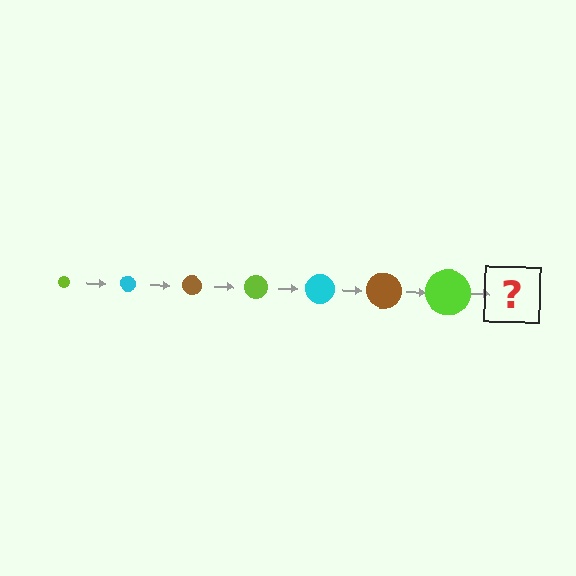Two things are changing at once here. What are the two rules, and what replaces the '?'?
The two rules are that the circle grows larger each step and the color cycles through lime, cyan, and brown. The '?' should be a cyan circle, larger than the previous one.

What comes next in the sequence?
The next element should be a cyan circle, larger than the previous one.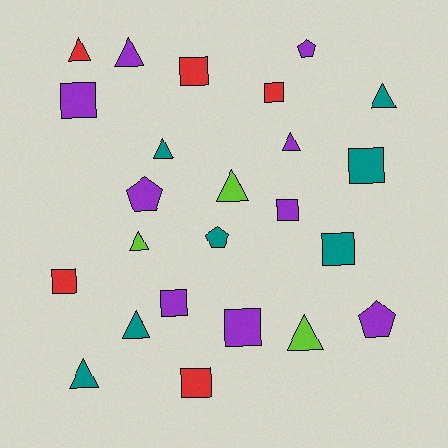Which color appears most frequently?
Purple, with 9 objects.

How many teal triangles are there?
There are 4 teal triangles.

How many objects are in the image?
There are 24 objects.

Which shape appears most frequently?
Square, with 10 objects.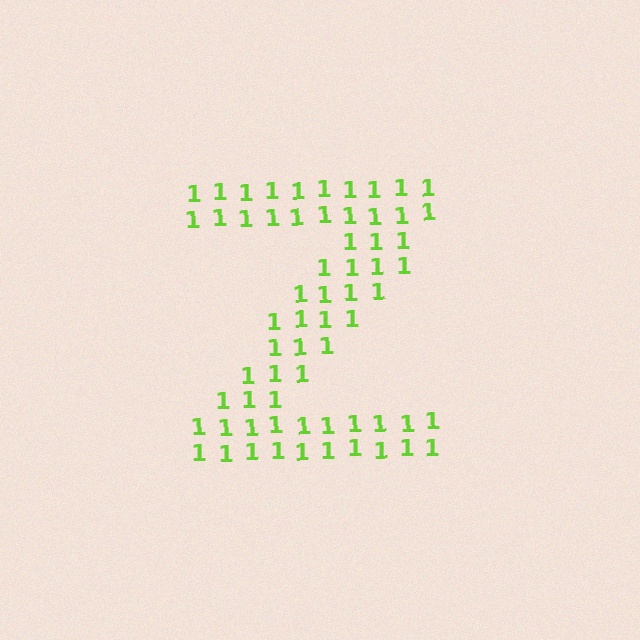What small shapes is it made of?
It is made of small digit 1's.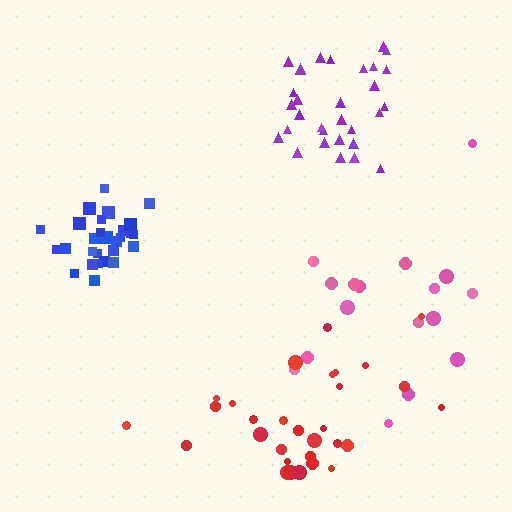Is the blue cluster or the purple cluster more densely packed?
Blue.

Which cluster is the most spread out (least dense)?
Pink.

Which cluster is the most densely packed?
Blue.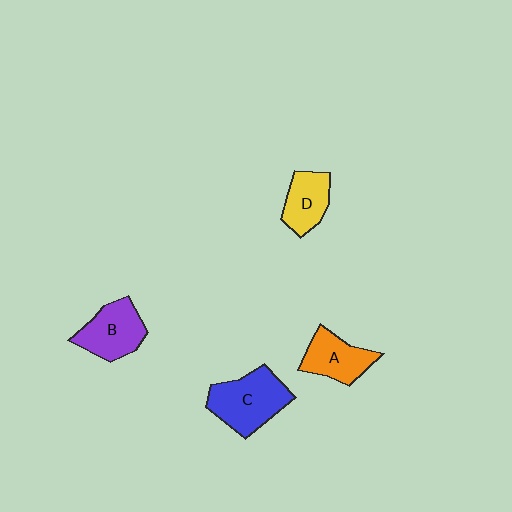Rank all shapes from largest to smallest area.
From largest to smallest: C (blue), B (purple), A (orange), D (yellow).